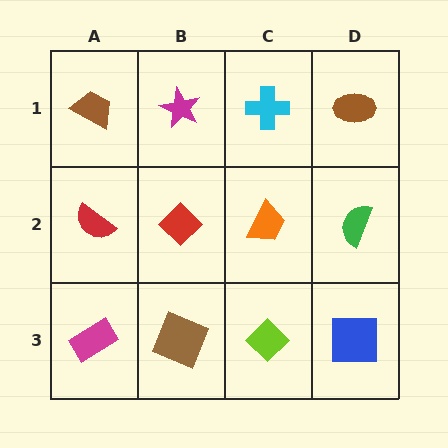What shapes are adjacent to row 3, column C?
An orange trapezoid (row 2, column C), a brown square (row 3, column B), a blue square (row 3, column D).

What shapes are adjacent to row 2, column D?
A brown ellipse (row 1, column D), a blue square (row 3, column D), an orange trapezoid (row 2, column C).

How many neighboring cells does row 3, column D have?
2.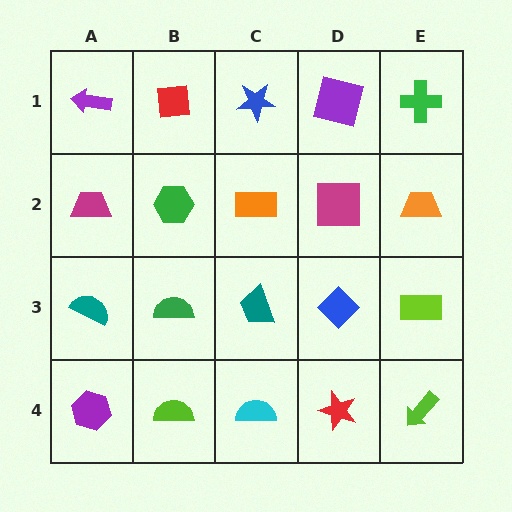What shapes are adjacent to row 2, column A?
A purple arrow (row 1, column A), a teal semicircle (row 3, column A), a green hexagon (row 2, column B).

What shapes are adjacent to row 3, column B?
A green hexagon (row 2, column B), a lime semicircle (row 4, column B), a teal semicircle (row 3, column A), a teal trapezoid (row 3, column C).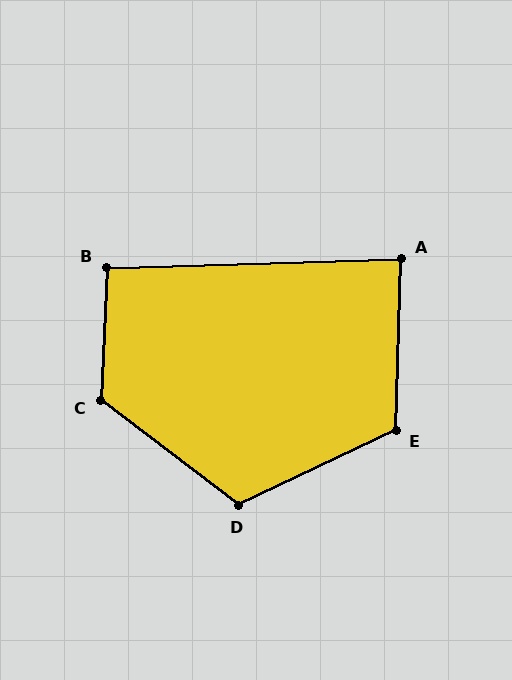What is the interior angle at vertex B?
Approximately 94 degrees (approximately right).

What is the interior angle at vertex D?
Approximately 117 degrees (obtuse).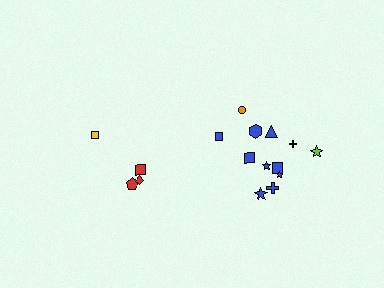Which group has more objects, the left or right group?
The right group.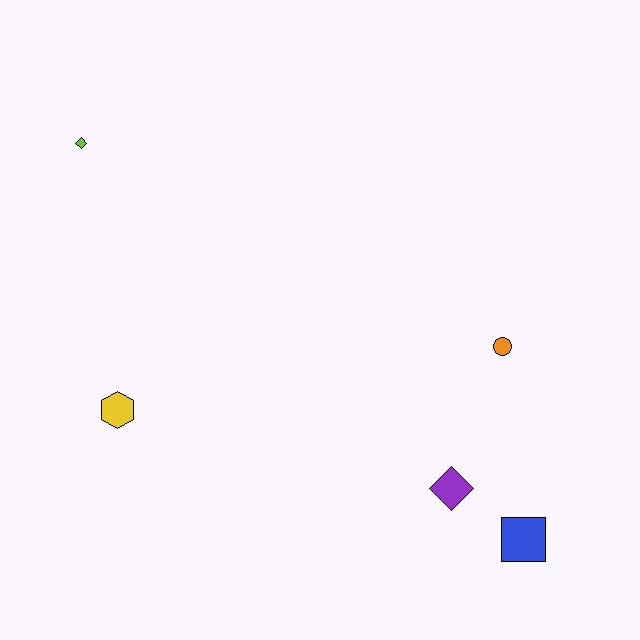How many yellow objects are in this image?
There is 1 yellow object.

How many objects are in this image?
There are 5 objects.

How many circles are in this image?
There is 1 circle.